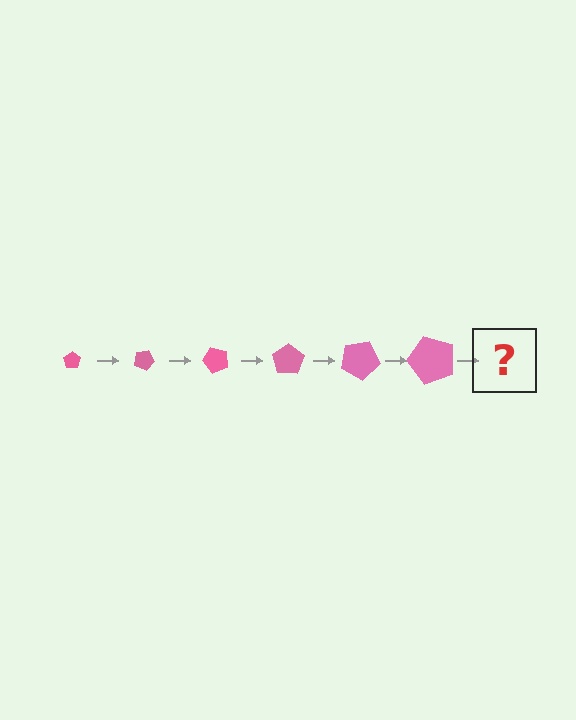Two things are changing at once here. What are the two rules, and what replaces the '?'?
The two rules are that the pentagon grows larger each step and it rotates 25 degrees each step. The '?' should be a pentagon, larger than the previous one and rotated 150 degrees from the start.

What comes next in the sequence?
The next element should be a pentagon, larger than the previous one and rotated 150 degrees from the start.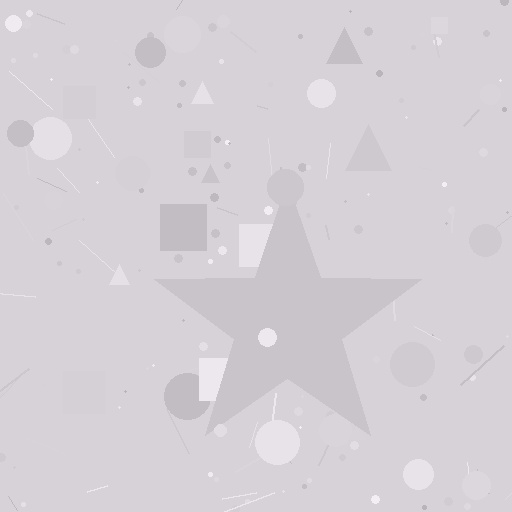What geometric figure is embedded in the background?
A star is embedded in the background.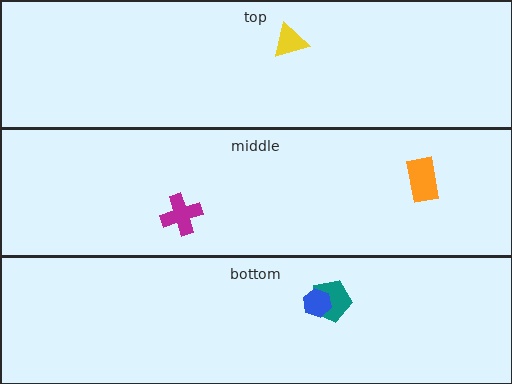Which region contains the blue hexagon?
The bottom region.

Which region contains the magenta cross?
The middle region.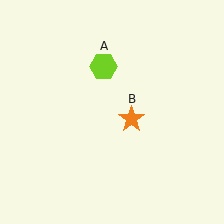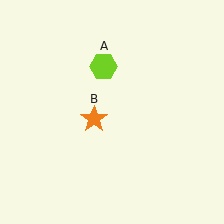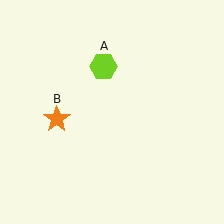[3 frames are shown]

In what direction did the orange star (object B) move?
The orange star (object B) moved left.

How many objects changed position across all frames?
1 object changed position: orange star (object B).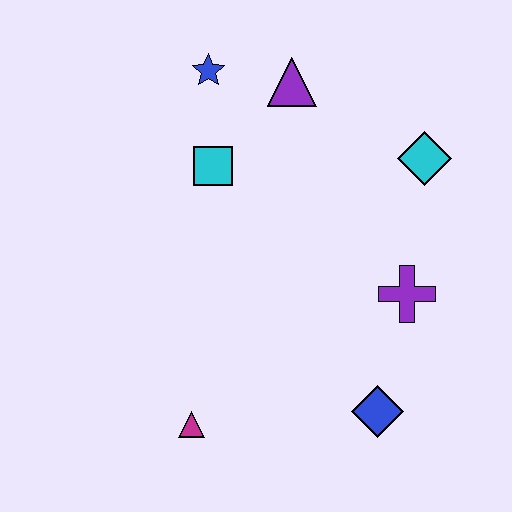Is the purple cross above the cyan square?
No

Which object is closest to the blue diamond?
The purple cross is closest to the blue diamond.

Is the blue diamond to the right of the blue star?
Yes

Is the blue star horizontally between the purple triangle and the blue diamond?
No